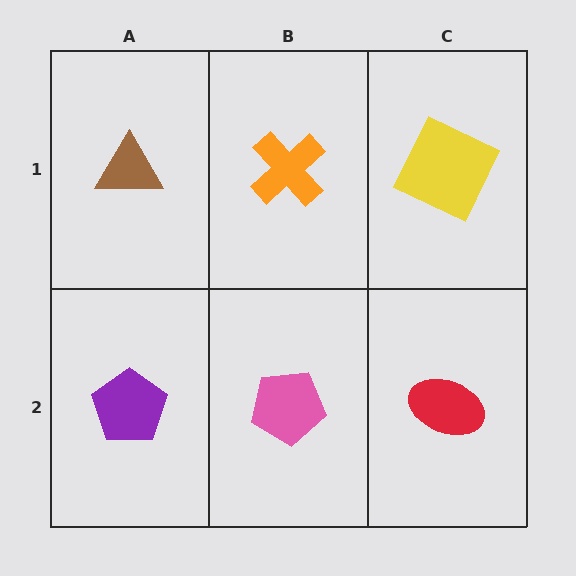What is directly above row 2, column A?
A brown triangle.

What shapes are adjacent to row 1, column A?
A purple pentagon (row 2, column A), an orange cross (row 1, column B).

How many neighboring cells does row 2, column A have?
2.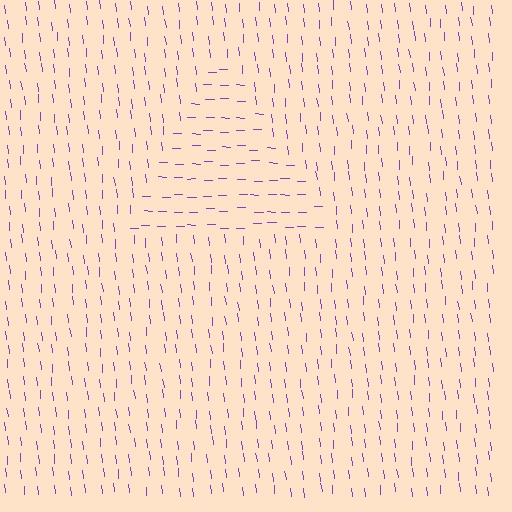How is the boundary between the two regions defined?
The boundary is defined purely by a change in line orientation (approximately 82 degrees difference). All lines are the same color and thickness.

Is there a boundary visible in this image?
Yes, there is a texture boundary formed by a change in line orientation.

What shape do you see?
I see a triangle.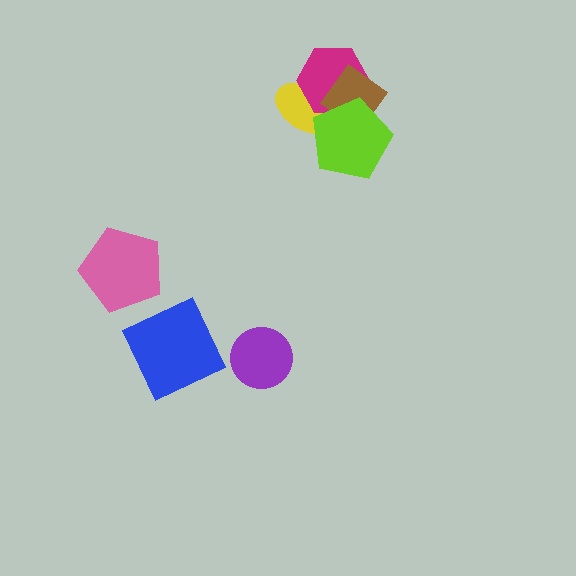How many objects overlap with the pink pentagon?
0 objects overlap with the pink pentagon.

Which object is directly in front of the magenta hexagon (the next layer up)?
The brown diamond is directly in front of the magenta hexagon.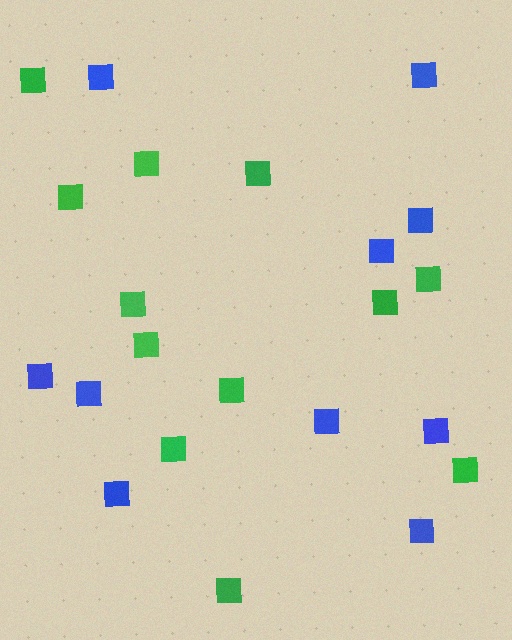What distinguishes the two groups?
There are 2 groups: one group of blue squares (10) and one group of green squares (12).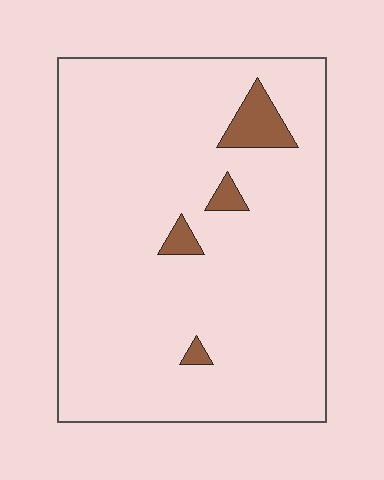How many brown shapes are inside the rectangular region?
4.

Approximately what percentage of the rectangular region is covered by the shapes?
Approximately 5%.